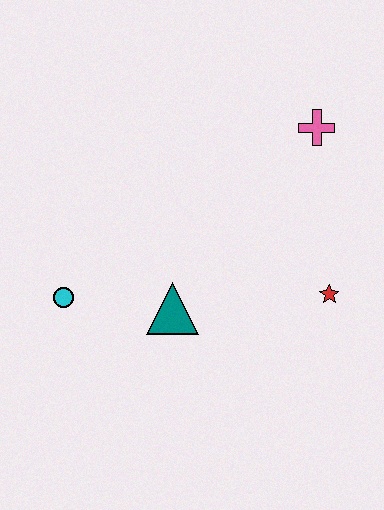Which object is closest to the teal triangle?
The cyan circle is closest to the teal triangle.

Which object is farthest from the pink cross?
The cyan circle is farthest from the pink cross.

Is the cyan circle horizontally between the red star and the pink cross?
No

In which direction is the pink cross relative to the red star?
The pink cross is above the red star.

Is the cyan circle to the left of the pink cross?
Yes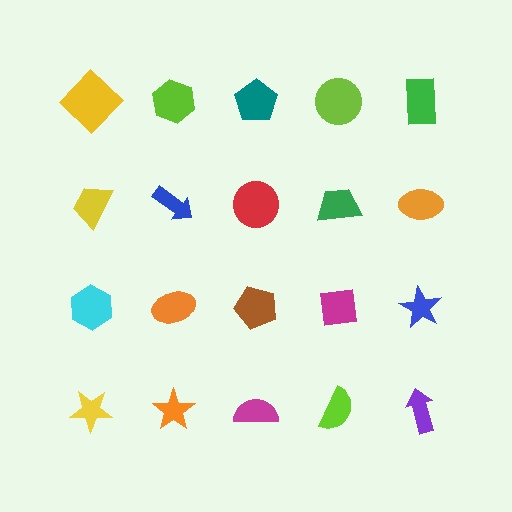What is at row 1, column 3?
A teal pentagon.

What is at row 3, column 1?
A cyan hexagon.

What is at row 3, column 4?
A magenta square.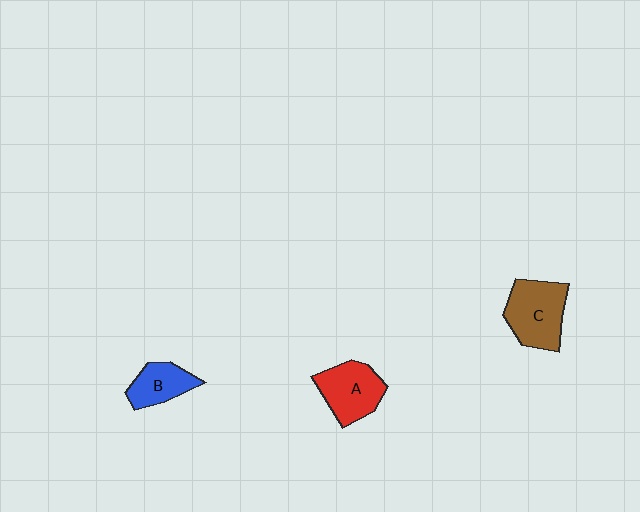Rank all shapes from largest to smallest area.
From largest to smallest: C (brown), A (red), B (blue).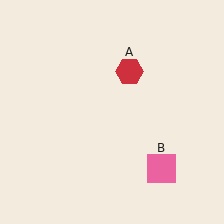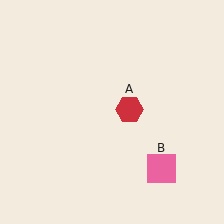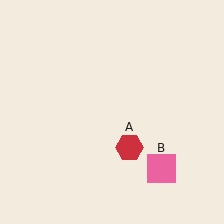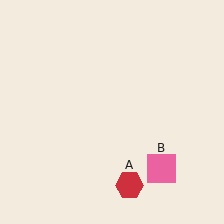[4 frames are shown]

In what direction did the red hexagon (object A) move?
The red hexagon (object A) moved down.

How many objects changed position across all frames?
1 object changed position: red hexagon (object A).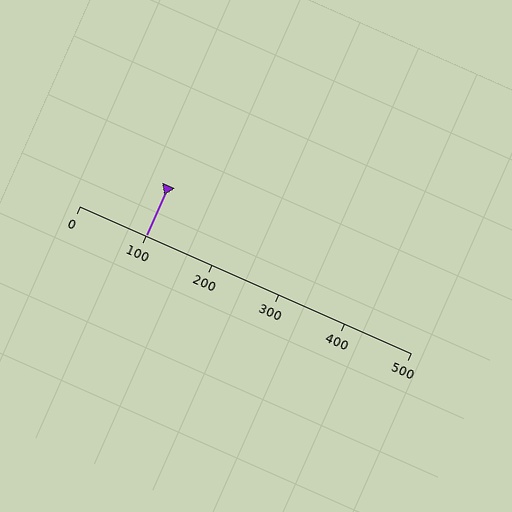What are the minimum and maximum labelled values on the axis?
The axis runs from 0 to 500.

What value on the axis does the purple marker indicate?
The marker indicates approximately 100.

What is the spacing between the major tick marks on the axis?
The major ticks are spaced 100 apart.